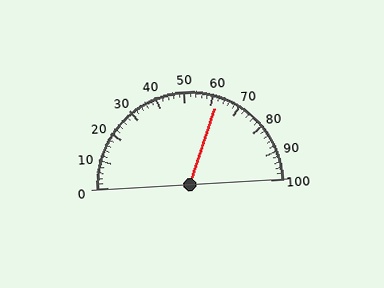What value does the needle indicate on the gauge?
The needle indicates approximately 62.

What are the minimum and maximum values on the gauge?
The gauge ranges from 0 to 100.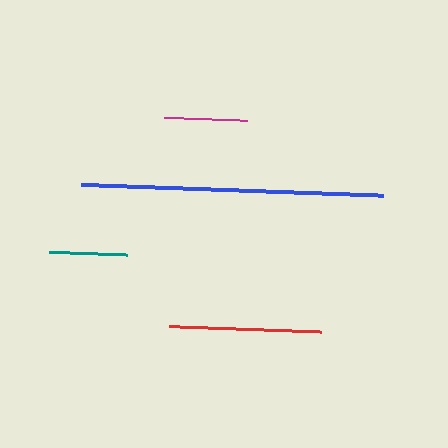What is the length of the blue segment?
The blue segment is approximately 302 pixels long.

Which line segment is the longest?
The blue line is the longest at approximately 302 pixels.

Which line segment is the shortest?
The teal line is the shortest at approximately 79 pixels.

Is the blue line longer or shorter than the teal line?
The blue line is longer than the teal line.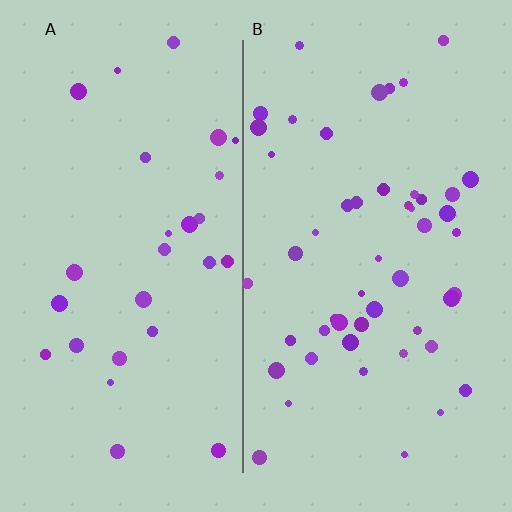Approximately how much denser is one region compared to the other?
Approximately 1.8× — region B over region A.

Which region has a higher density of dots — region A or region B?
B (the right).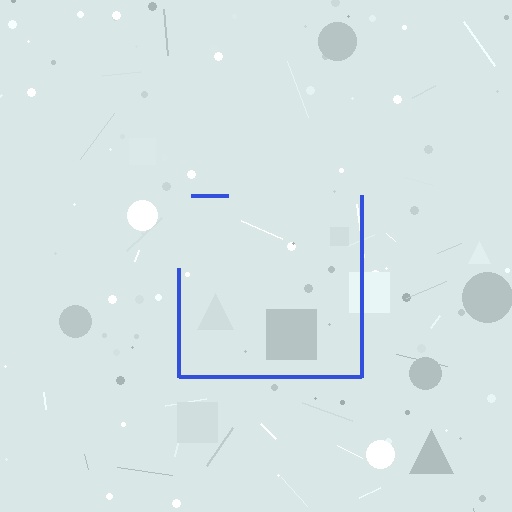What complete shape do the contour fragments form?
The contour fragments form a square.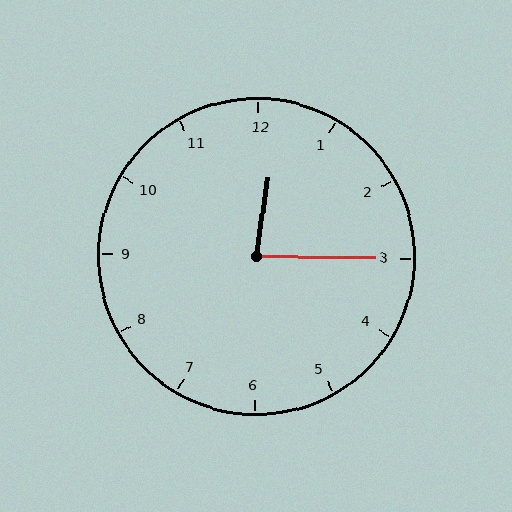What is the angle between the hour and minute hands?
Approximately 82 degrees.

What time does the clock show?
12:15.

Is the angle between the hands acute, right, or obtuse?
It is acute.